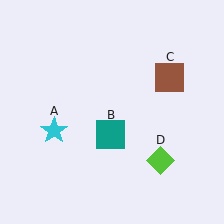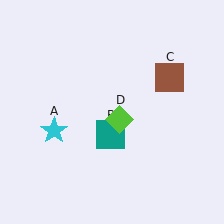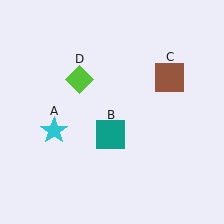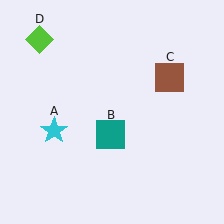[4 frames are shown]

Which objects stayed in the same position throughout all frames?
Cyan star (object A) and teal square (object B) and brown square (object C) remained stationary.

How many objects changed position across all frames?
1 object changed position: lime diamond (object D).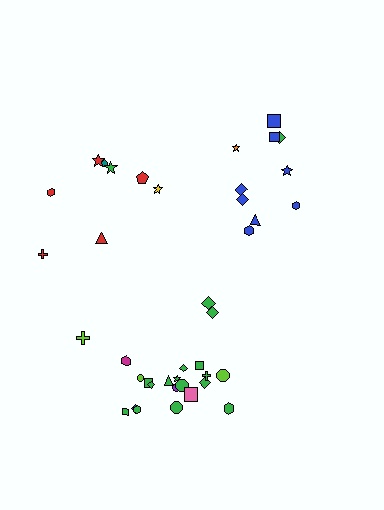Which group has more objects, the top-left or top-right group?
The top-right group.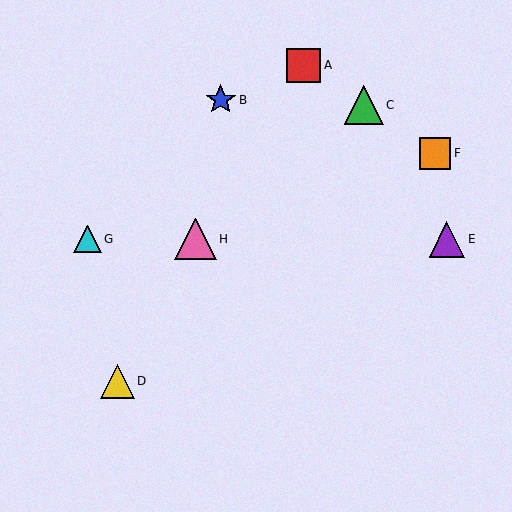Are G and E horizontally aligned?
Yes, both are at y≈239.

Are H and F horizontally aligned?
No, H is at y≈239 and F is at y≈153.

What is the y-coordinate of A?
Object A is at y≈65.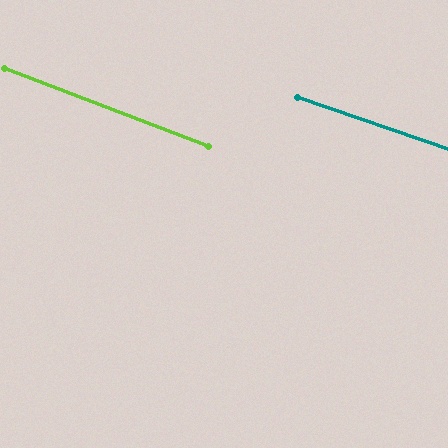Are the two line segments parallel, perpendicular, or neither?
Parallel — their directions differ by only 1.9°.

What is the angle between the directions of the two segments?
Approximately 2 degrees.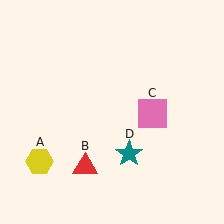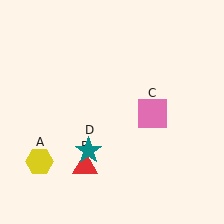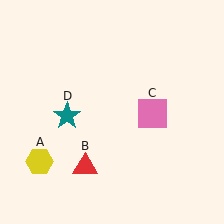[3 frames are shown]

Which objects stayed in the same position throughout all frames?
Yellow hexagon (object A) and red triangle (object B) and pink square (object C) remained stationary.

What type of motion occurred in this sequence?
The teal star (object D) rotated clockwise around the center of the scene.